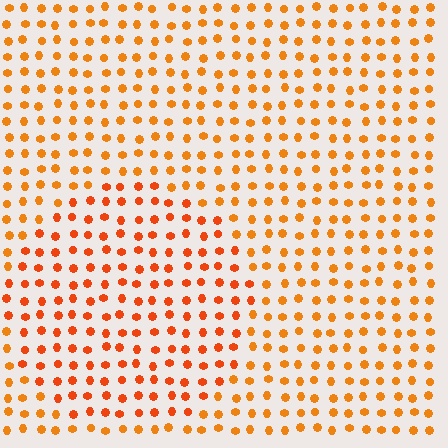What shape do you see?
I see a circle.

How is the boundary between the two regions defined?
The boundary is defined purely by a slight shift in hue (about 17 degrees). Spacing, size, and orientation are identical on both sides.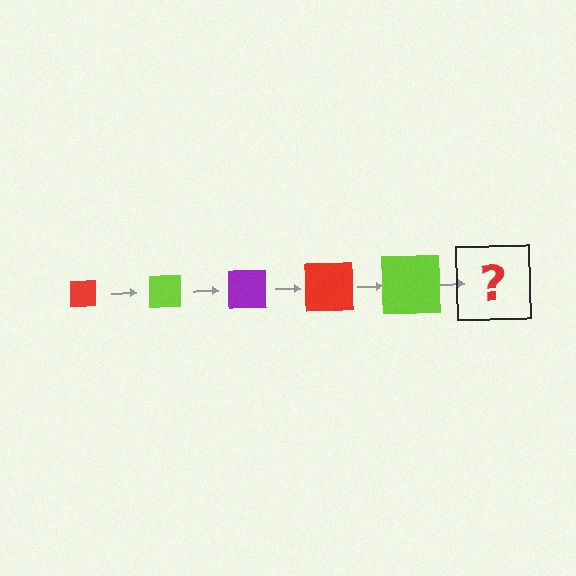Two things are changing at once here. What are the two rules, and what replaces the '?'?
The two rules are that the square grows larger each step and the color cycles through red, lime, and purple. The '?' should be a purple square, larger than the previous one.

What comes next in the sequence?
The next element should be a purple square, larger than the previous one.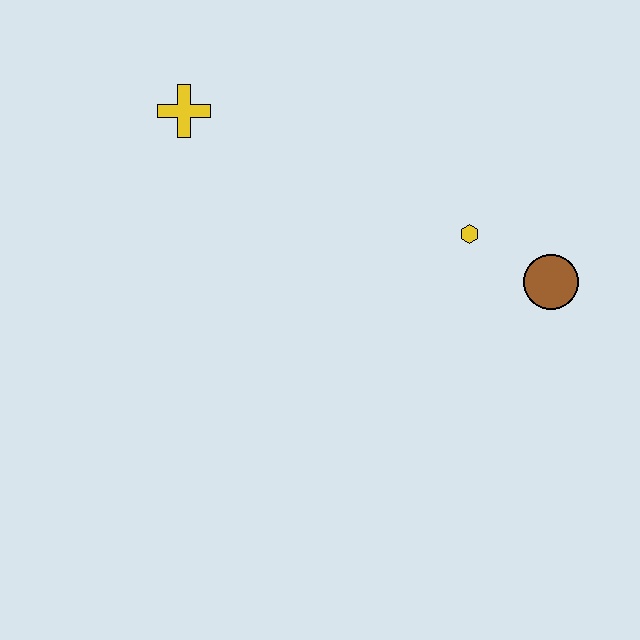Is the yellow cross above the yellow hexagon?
Yes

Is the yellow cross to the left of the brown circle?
Yes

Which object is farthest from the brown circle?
The yellow cross is farthest from the brown circle.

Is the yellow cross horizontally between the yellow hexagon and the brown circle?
No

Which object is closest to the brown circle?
The yellow hexagon is closest to the brown circle.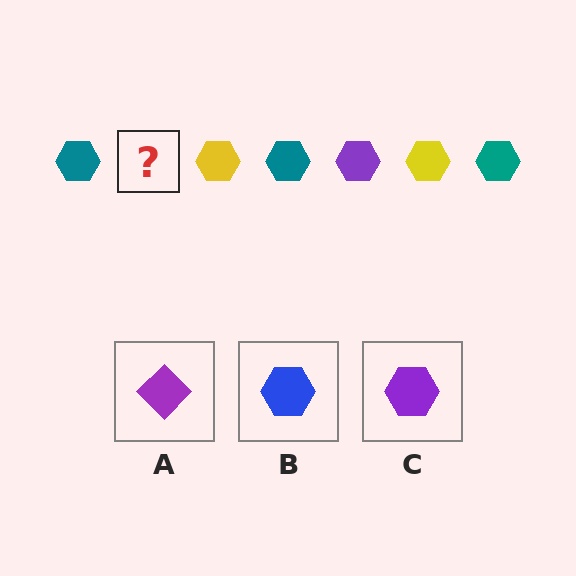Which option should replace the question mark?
Option C.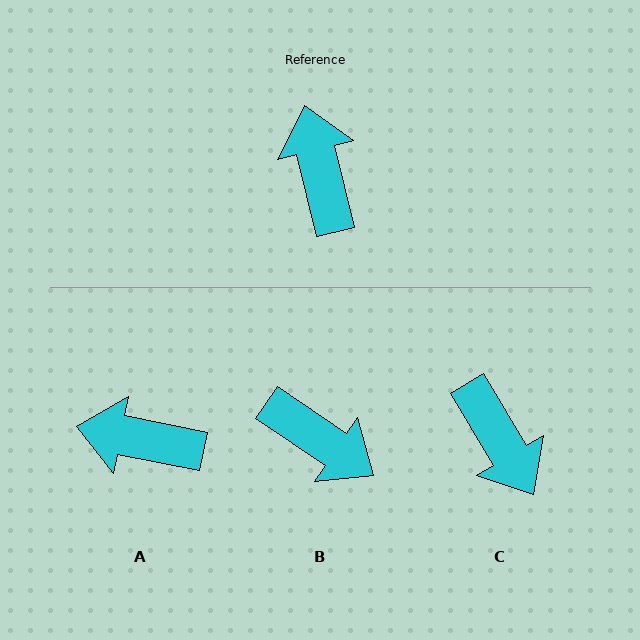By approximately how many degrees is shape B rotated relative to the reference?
Approximately 138 degrees clockwise.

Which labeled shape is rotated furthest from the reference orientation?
C, about 163 degrees away.